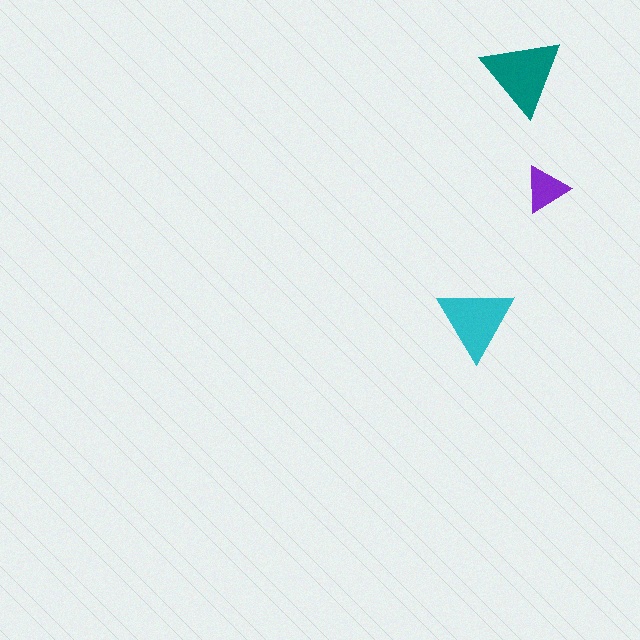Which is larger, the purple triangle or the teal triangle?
The teal one.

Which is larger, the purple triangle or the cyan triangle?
The cyan one.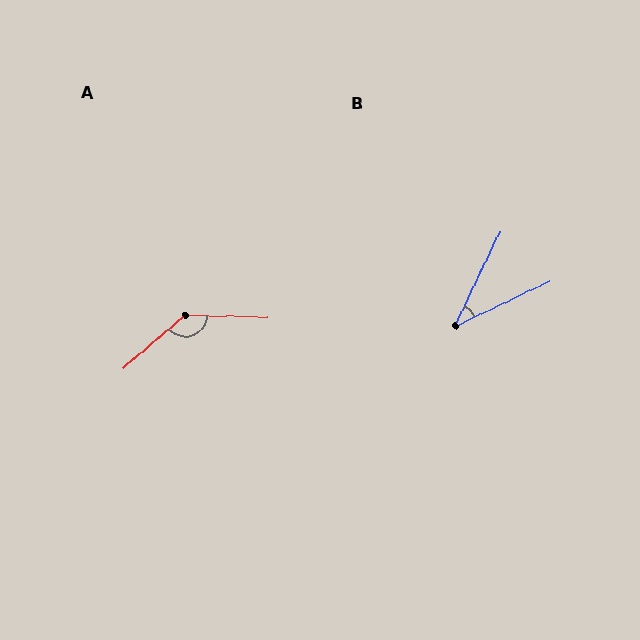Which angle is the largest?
A, at approximately 138 degrees.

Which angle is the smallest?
B, at approximately 39 degrees.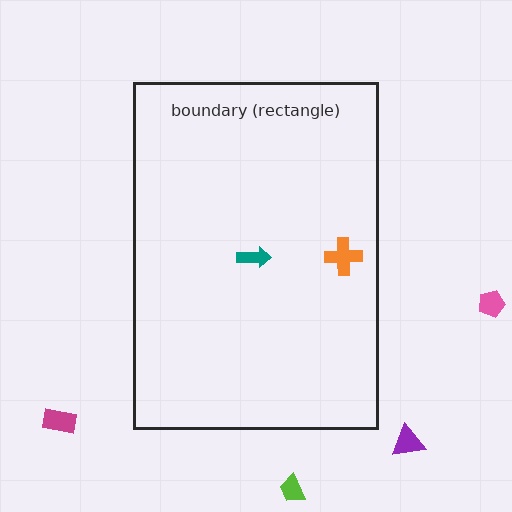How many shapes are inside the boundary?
2 inside, 4 outside.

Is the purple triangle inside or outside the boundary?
Outside.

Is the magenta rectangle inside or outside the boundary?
Outside.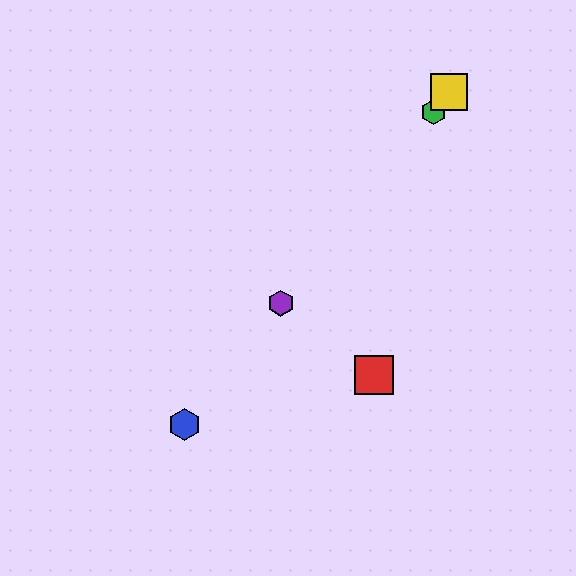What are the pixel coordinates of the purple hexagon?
The purple hexagon is at (281, 303).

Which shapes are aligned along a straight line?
The blue hexagon, the green hexagon, the yellow square, the purple hexagon are aligned along a straight line.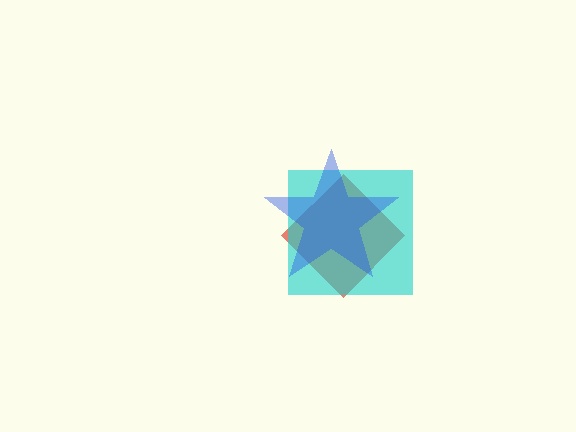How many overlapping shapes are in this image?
There are 3 overlapping shapes in the image.